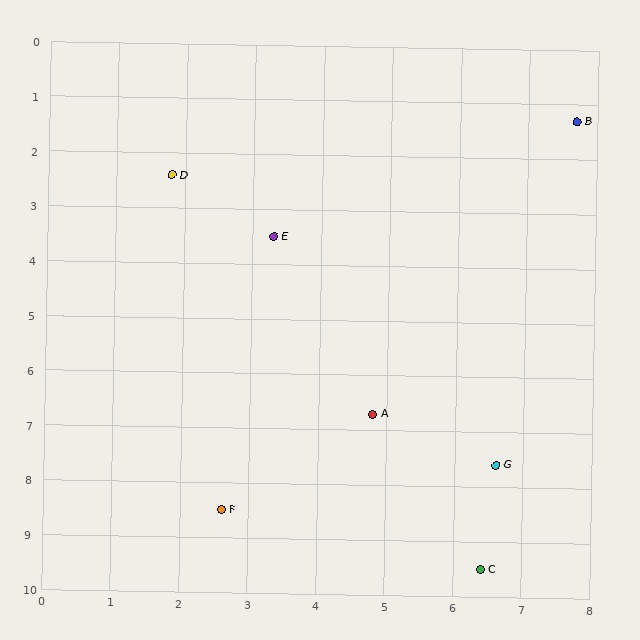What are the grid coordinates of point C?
Point C is at approximately (6.4, 9.5).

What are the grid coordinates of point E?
Point E is at approximately (3.3, 3.5).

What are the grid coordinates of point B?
Point B is at approximately (7.7, 1.3).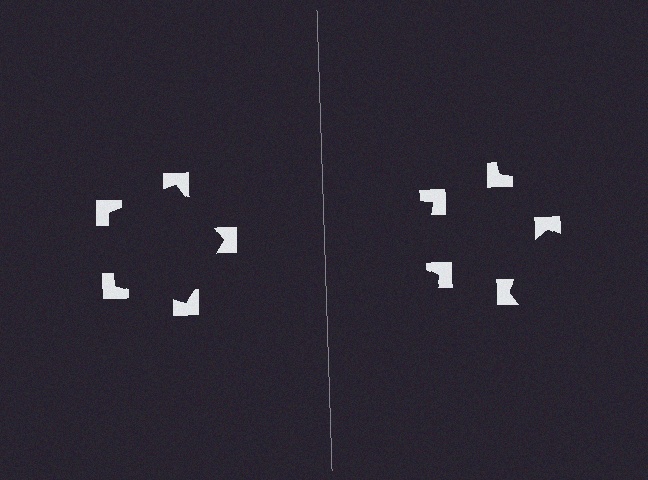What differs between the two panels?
The notched squares are positioned identically on both sides; only the wedge orientations differ. On the left they align to a pentagon; on the right they are misaligned.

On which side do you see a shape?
An illusory pentagon appears on the left side. On the right side the wedge cuts are rotated, so no coherent shape forms.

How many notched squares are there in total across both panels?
10 — 5 on each side.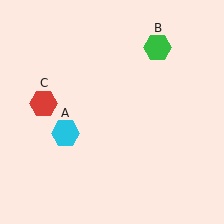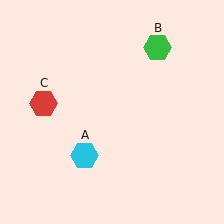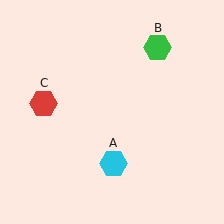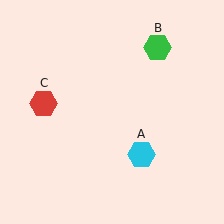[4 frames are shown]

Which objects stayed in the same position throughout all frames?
Green hexagon (object B) and red hexagon (object C) remained stationary.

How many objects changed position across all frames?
1 object changed position: cyan hexagon (object A).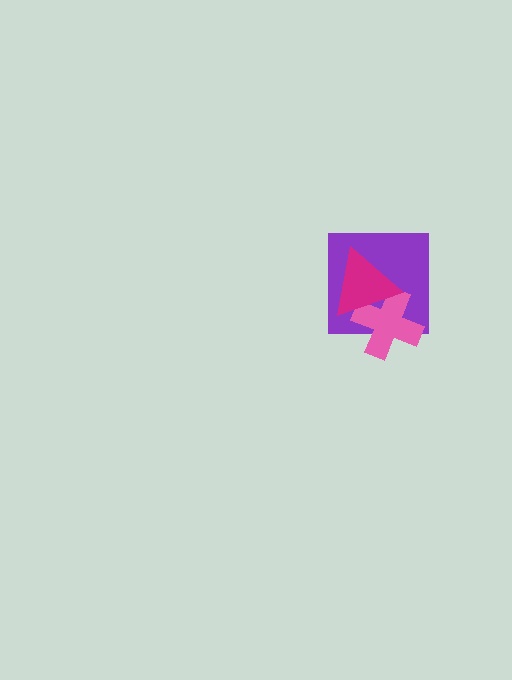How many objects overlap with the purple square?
2 objects overlap with the purple square.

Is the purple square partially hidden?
Yes, it is partially covered by another shape.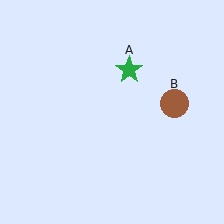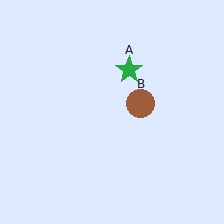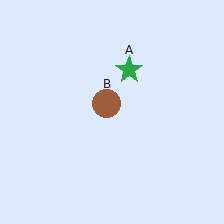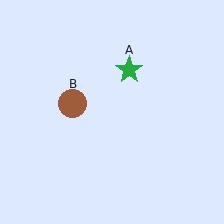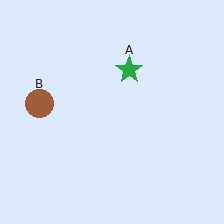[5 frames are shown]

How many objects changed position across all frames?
1 object changed position: brown circle (object B).